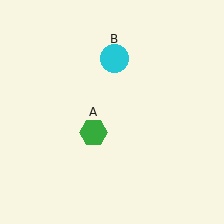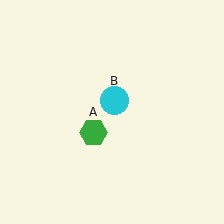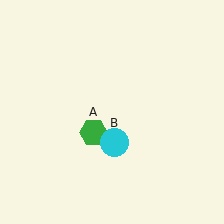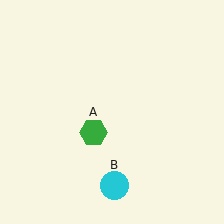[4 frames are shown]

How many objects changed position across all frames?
1 object changed position: cyan circle (object B).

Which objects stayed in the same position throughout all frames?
Green hexagon (object A) remained stationary.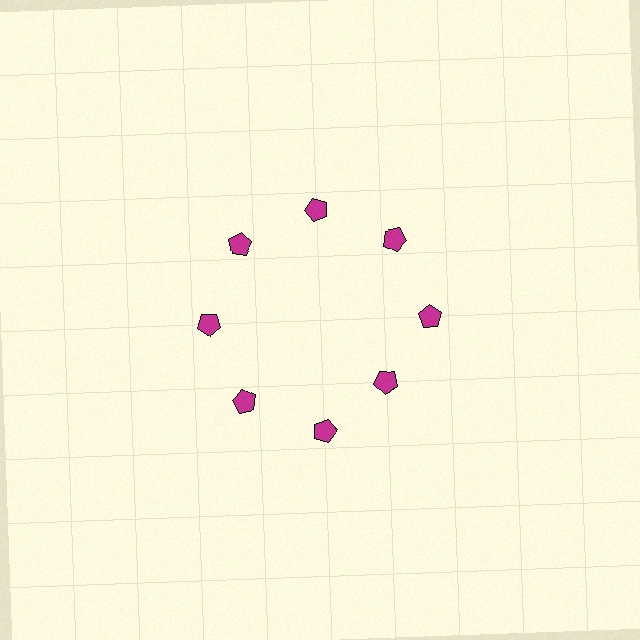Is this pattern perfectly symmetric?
No. The 8 magenta pentagons are arranged in a ring, but one element near the 4 o'clock position is pulled inward toward the center, breaking the 8-fold rotational symmetry.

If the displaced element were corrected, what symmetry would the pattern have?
It would have 8-fold rotational symmetry — the pattern would map onto itself every 45 degrees.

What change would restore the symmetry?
The symmetry would be restored by moving it outward, back onto the ring so that all 8 pentagons sit at equal angles and equal distance from the center.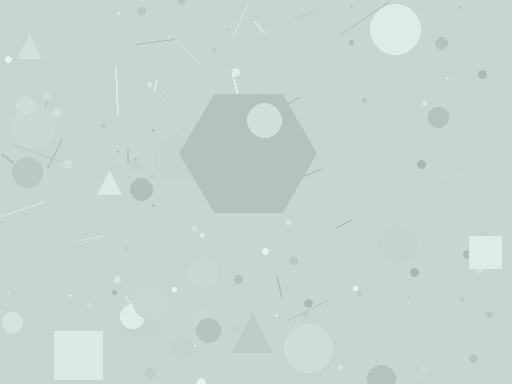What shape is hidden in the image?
A hexagon is hidden in the image.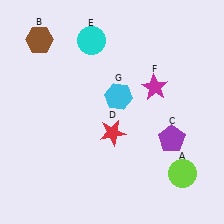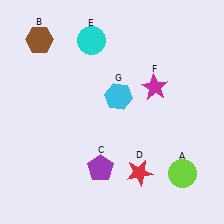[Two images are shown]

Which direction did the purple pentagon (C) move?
The purple pentagon (C) moved left.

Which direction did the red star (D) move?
The red star (D) moved down.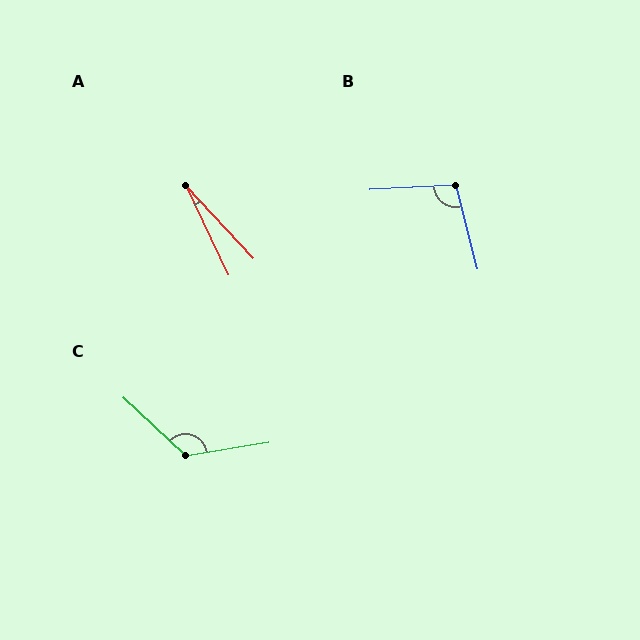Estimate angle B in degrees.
Approximately 102 degrees.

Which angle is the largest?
C, at approximately 127 degrees.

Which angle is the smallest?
A, at approximately 17 degrees.